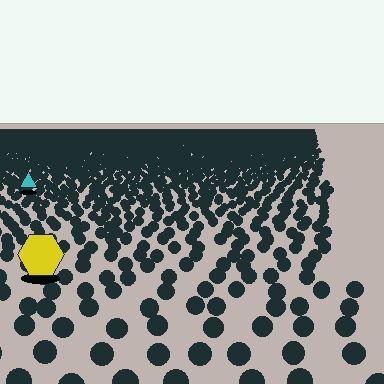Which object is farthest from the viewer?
The cyan triangle is farthest from the viewer. It appears smaller and the ground texture around it is denser.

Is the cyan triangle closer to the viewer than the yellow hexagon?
No. The yellow hexagon is closer — you can tell from the texture gradient: the ground texture is coarser near it.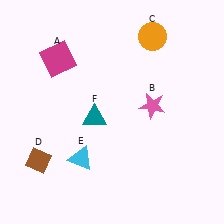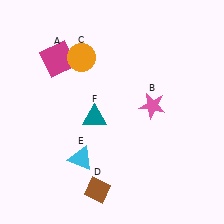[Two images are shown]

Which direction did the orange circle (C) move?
The orange circle (C) moved left.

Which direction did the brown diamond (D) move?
The brown diamond (D) moved right.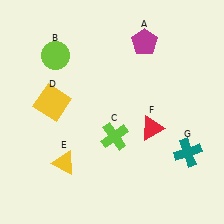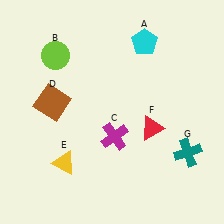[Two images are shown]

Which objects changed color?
A changed from magenta to cyan. C changed from lime to magenta. D changed from yellow to brown.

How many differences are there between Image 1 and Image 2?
There are 3 differences between the two images.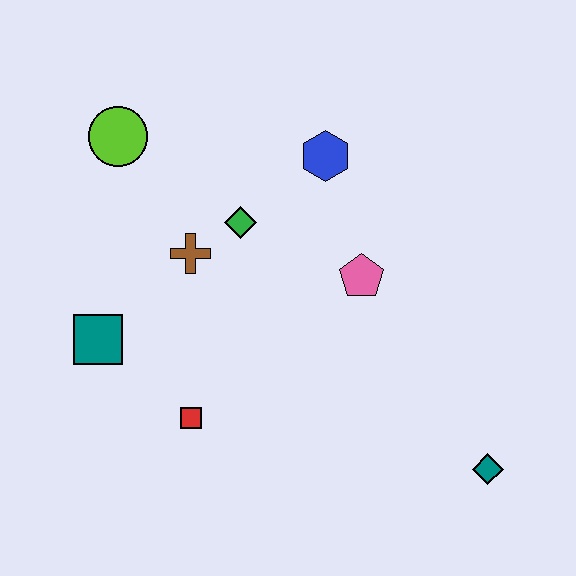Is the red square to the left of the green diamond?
Yes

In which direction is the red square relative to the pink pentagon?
The red square is to the left of the pink pentagon.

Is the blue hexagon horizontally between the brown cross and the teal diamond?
Yes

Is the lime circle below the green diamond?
No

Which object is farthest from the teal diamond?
The lime circle is farthest from the teal diamond.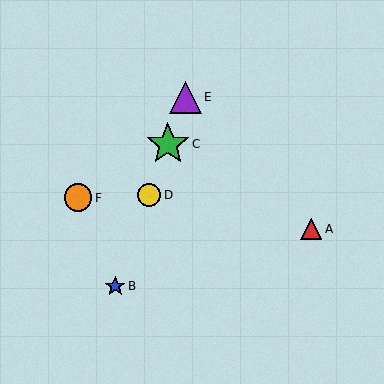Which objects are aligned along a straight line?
Objects B, C, D, E are aligned along a straight line.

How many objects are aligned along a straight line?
4 objects (B, C, D, E) are aligned along a straight line.